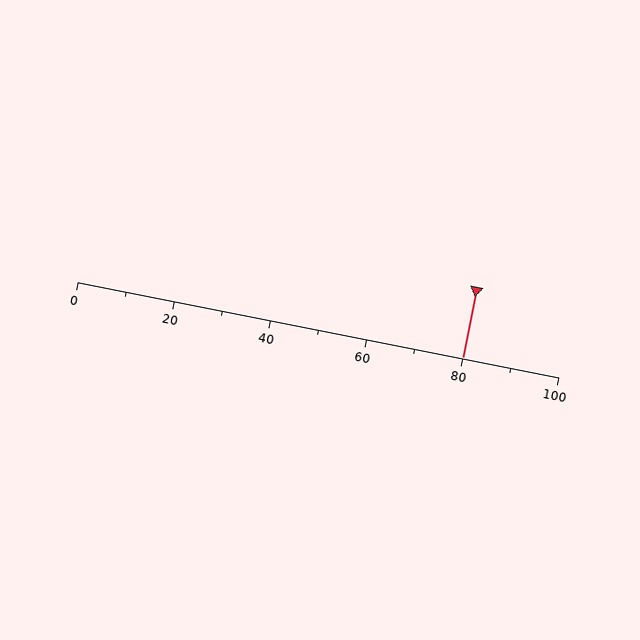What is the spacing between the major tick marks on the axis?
The major ticks are spaced 20 apart.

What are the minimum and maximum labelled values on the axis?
The axis runs from 0 to 100.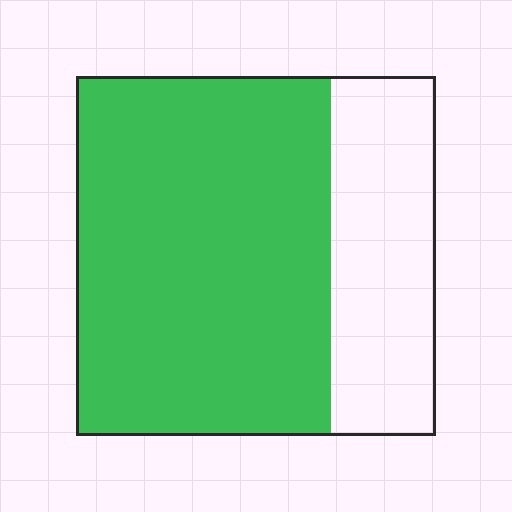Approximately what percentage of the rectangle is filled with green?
Approximately 70%.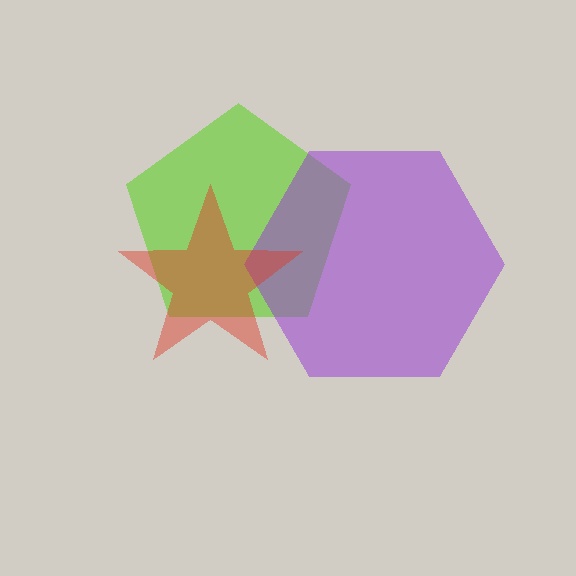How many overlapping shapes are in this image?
There are 3 overlapping shapes in the image.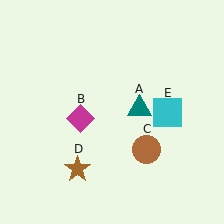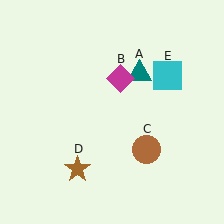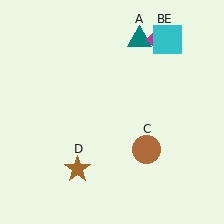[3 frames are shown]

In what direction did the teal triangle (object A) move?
The teal triangle (object A) moved up.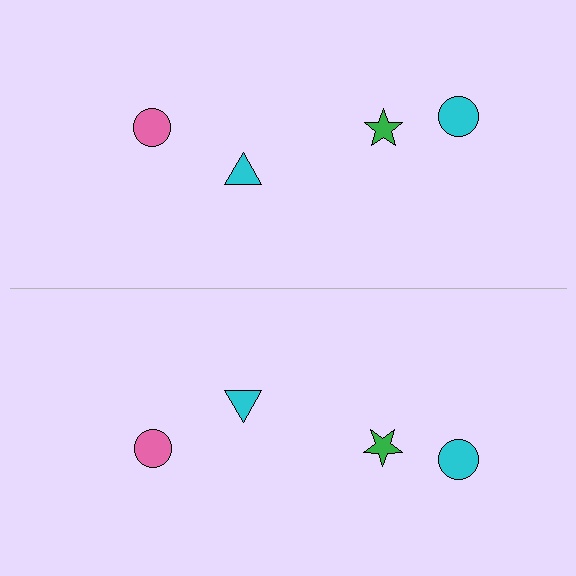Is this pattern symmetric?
Yes, this pattern has bilateral (reflection) symmetry.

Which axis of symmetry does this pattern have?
The pattern has a horizontal axis of symmetry running through the center of the image.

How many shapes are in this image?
There are 8 shapes in this image.